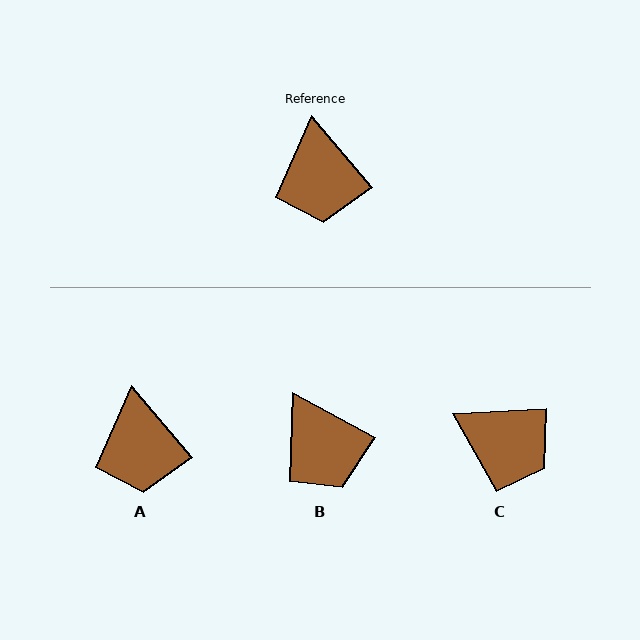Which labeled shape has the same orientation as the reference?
A.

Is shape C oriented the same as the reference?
No, it is off by about 53 degrees.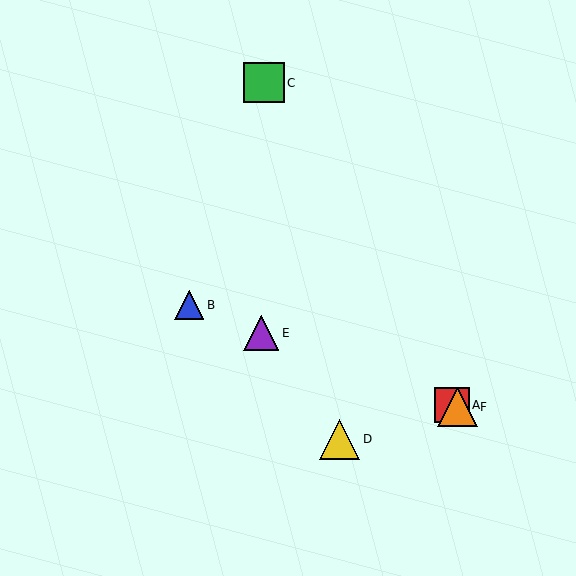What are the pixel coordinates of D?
Object D is at (340, 439).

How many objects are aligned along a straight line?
4 objects (A, B, E, F) are aligned along a straight line.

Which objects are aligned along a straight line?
Objects A, B, E, F are aligned along a straight line.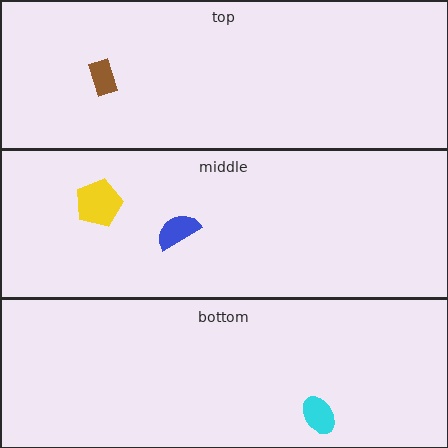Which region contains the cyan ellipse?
The bottom region.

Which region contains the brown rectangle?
The top region.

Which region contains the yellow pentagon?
The middle region.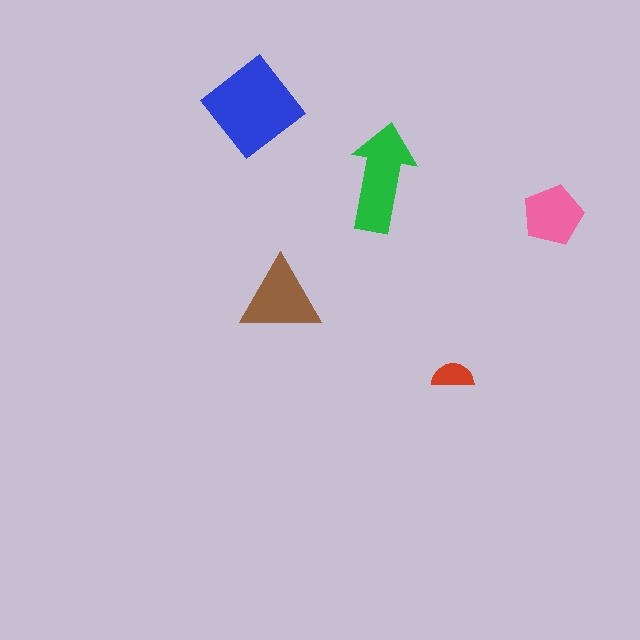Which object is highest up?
The blue diamond is topmost.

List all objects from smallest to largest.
The red semicircle, the pink pentagon, the brown triangle, the green arrow, the blue diamond.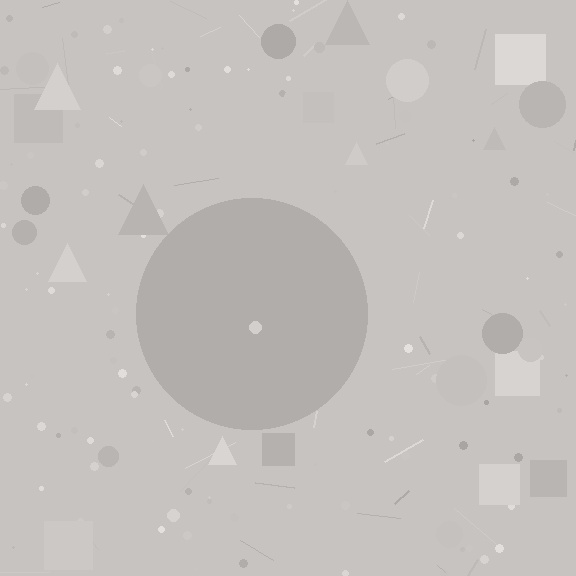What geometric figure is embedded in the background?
A circle is embedded in the background.